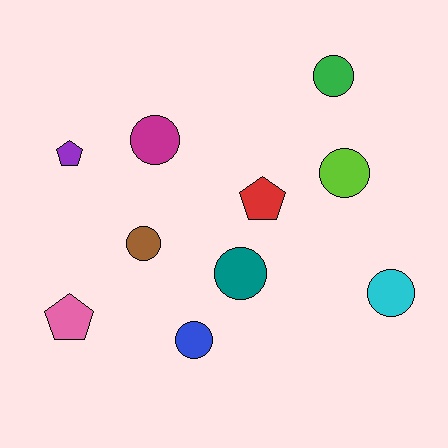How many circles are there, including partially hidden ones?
There are 7 circles.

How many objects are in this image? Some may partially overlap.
There are 10 objects.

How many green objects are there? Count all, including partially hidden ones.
There is 1 green object.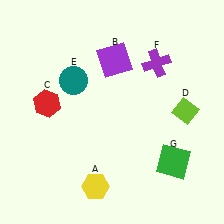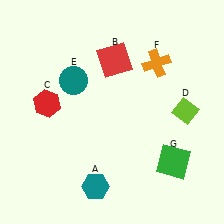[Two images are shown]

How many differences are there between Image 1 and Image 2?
There are 3 differences between the two images.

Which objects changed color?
A changed from yellow to teal. B changed from purple to red. F changed from purple to orange.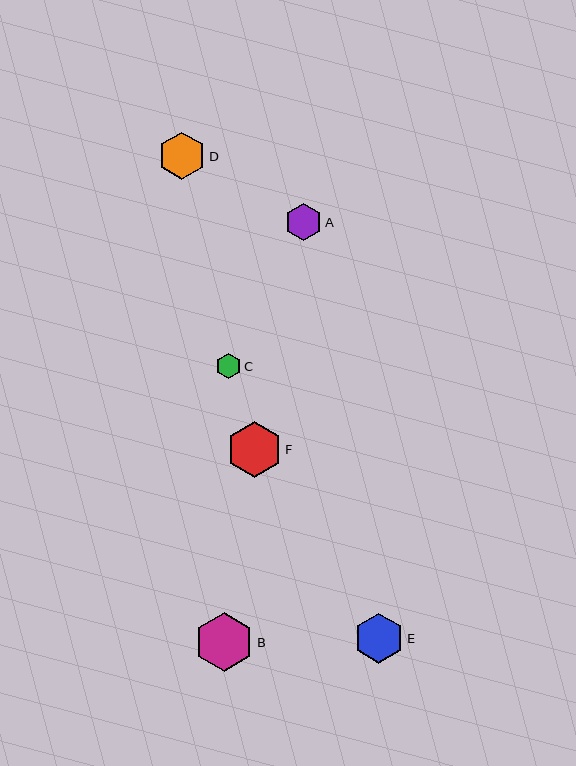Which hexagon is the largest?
Hexagon B is the largest with a size of approximately 59 pixels.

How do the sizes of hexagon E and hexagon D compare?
Hexagon E and hexagon D are approximately the same size.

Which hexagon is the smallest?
Hexagon C is the smallest with a size of approximately 25 pixels.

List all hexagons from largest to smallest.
From largest to smallest: B, F, E, D, A, C.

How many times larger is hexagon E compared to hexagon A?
Hexagon E is approximately 1.4 times the size of hexagon A.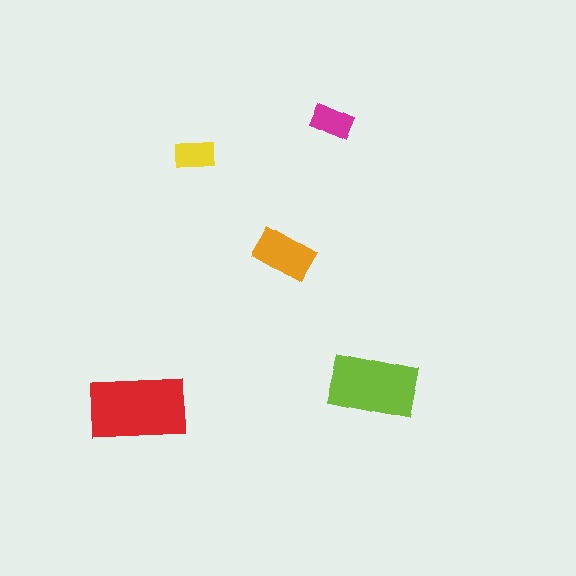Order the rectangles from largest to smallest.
the red one, the lime one, the orange one, the magenta one, the yellow one.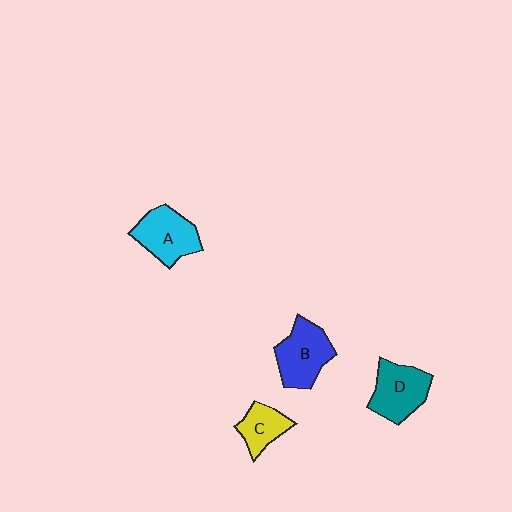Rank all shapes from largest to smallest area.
From largest to smallest: B (blue), A (cyan), D (teal), C (yellow).